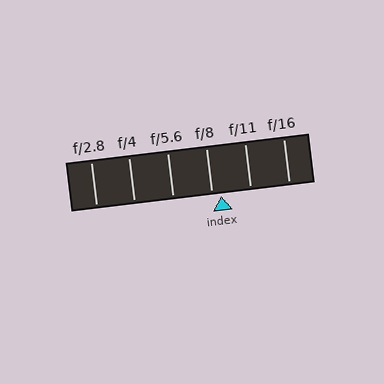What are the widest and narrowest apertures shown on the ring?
The widest aperture shown is f/2.8 and the narrowest is f/16.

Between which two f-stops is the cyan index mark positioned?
The index mark is between f/8 and f/11.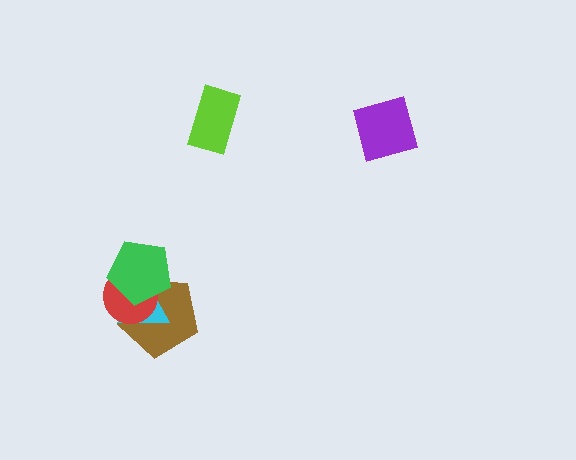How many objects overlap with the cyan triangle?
3 objects overlap with the cyan triangle.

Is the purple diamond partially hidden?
No, no other shape covers it.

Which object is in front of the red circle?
The green pentagon is in front of the red circle.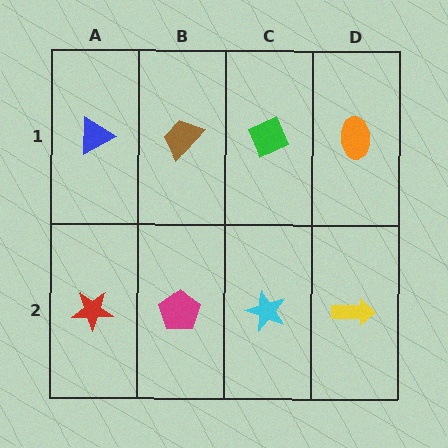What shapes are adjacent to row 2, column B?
A brown trapezoid (row 1, column B), a red star (row 2, column A), a cyan star (row 2, column C).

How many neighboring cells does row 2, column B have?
3.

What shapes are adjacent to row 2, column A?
A blue triangle (row 1, column A), a magenta pentagon (row 2, column B).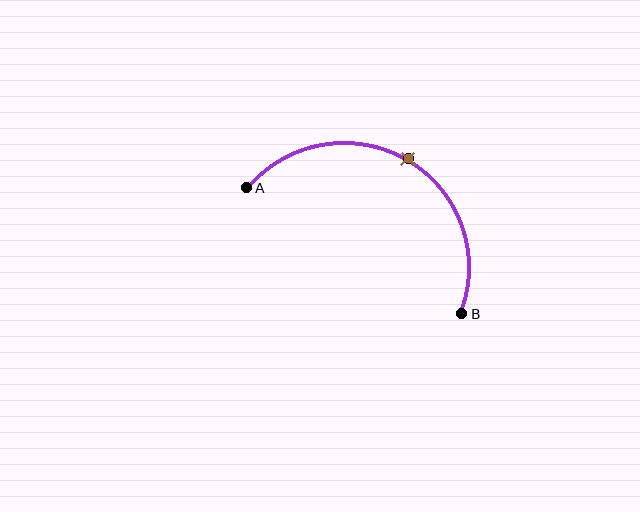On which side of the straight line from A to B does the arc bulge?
The arc bulges above the straight line connecting A and B.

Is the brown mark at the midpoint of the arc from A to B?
Yes. The brown mark lies on the arc at equal arc-length from both A and B — it is the arc midpoint.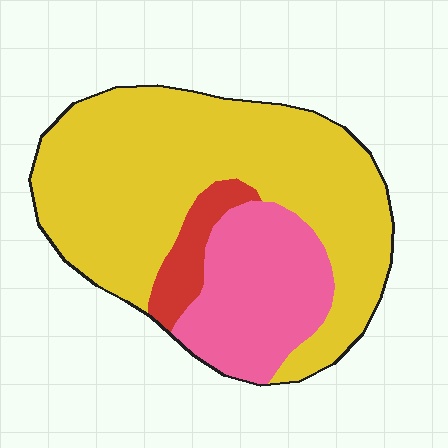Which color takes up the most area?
Yellow, at roughly 65%.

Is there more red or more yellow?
Yellow.